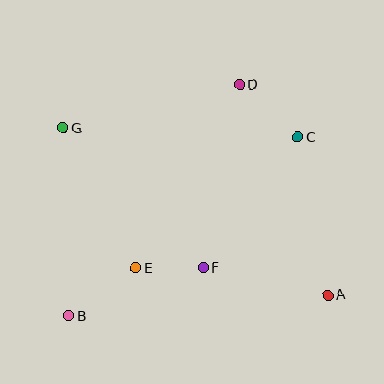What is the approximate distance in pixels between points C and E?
The distance between C and E is approximately 208 pixels.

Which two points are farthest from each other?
Points A and G are farthest from each other.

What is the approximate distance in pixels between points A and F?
The distance between A and F is approximately 128 pixels.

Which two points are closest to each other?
Points E and F are closest to each other.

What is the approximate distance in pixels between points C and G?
The distance between C and G is approximately 234 pixels.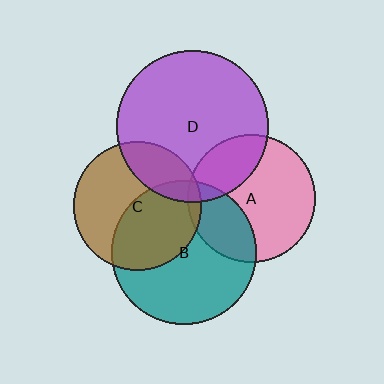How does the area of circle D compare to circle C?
Approximately 1.4 times.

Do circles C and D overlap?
Yes.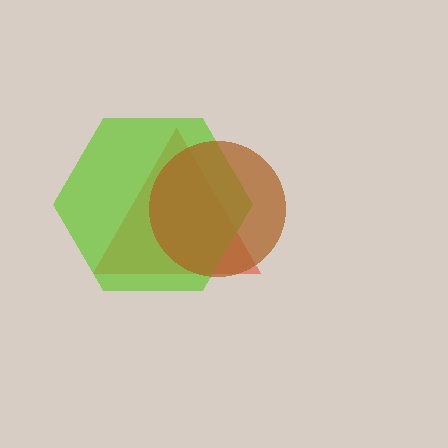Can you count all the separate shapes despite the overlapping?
Yes, there are 3 separate shapes.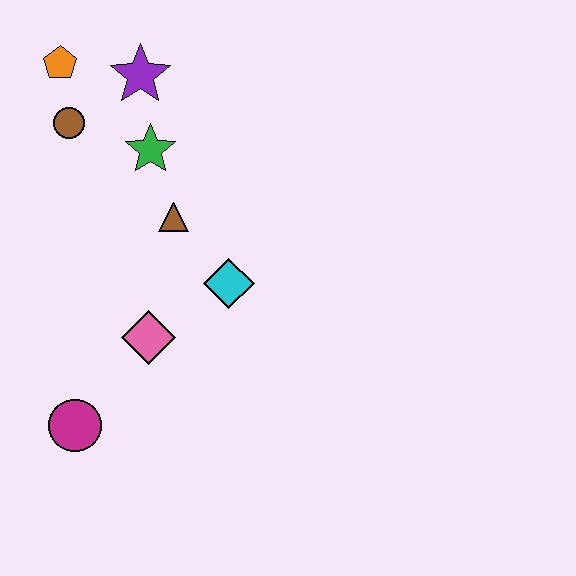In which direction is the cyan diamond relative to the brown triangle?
The cyan diamond is below the brown triangle.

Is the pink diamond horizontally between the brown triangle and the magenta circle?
Yes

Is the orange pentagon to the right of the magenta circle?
No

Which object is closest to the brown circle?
The orange pentagon is closest to the brown circle.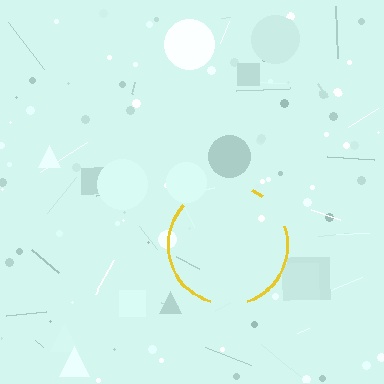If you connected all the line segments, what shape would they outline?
They would outline a circle.